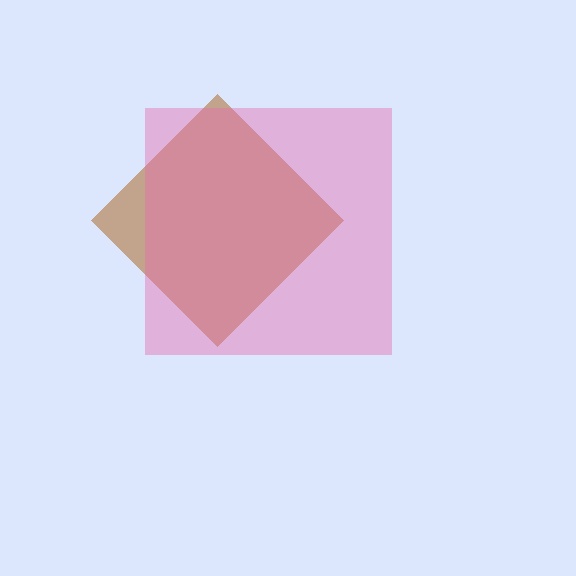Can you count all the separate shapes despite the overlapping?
Yes, there are 2 separate shapes.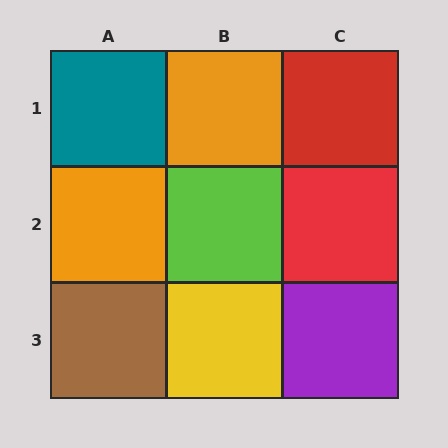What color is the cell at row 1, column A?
Teal.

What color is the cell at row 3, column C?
Purple.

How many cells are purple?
1 cell is purple.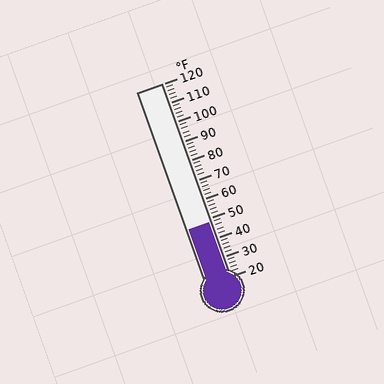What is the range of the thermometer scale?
The thermometer scale ranges from 20°F to 120°F.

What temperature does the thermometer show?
The thermometer shows approximately 48°F.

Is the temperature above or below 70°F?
The temperature is below 70°F.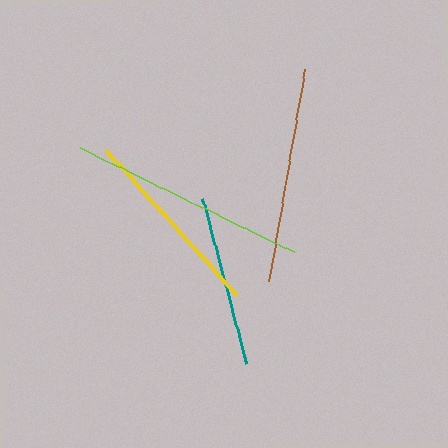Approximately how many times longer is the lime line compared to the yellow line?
The lime line is approximately 1.2 times the length of the yellow line.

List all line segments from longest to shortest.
From longest to shortest: lime, brown, yellow, teal.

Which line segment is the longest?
The lime line is the longest at approximately 238 pixels.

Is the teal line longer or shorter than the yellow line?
The yellow line is longer than the teal line.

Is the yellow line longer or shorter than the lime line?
The lime line is longer than the yellow line.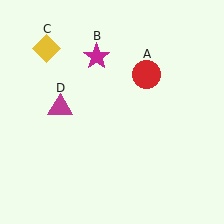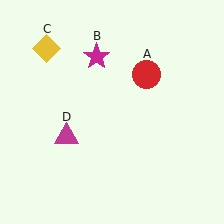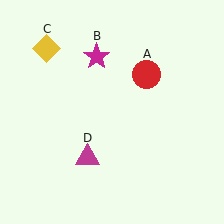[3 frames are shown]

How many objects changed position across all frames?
1 object changed position: magenta triangle (object D).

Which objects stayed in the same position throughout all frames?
Red circle (object A) and magenta star (object B) and yellow diamond (object C) remained stationary.